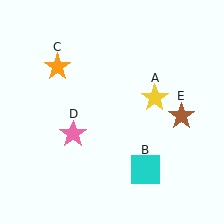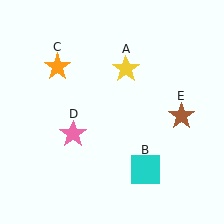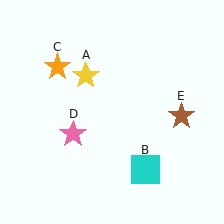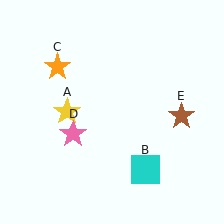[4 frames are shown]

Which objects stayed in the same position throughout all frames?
Cyan square (object B) and orange star (object C) and pink star (object D) and brown star (object E) remained stationary.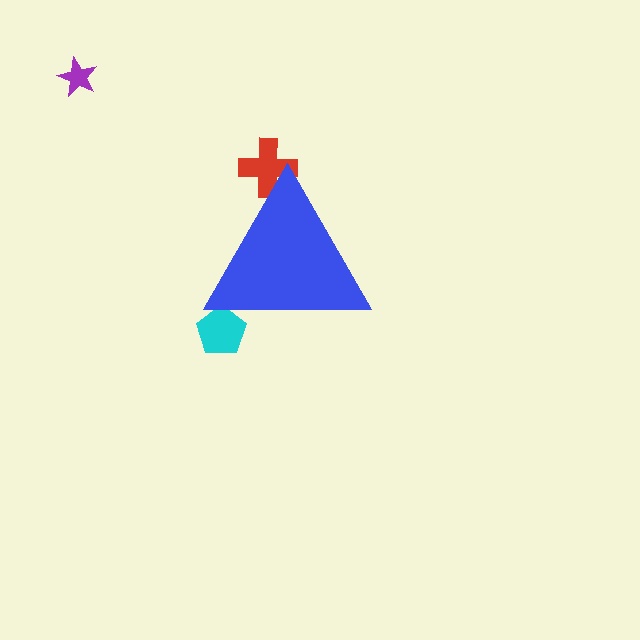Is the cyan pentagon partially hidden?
Yes, the cyan pentagon is partially hidden behind the blue triangle.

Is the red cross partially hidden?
Yes, the red cross is partially hidden behind the blue triangle.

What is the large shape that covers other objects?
A blue triangle.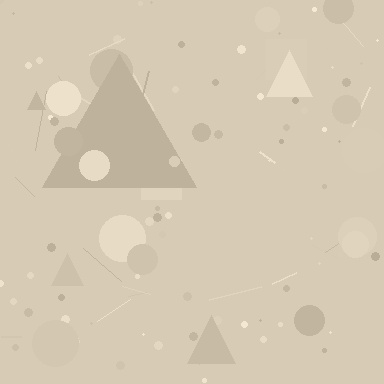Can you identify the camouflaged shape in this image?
The camouflaged shape is a triangle.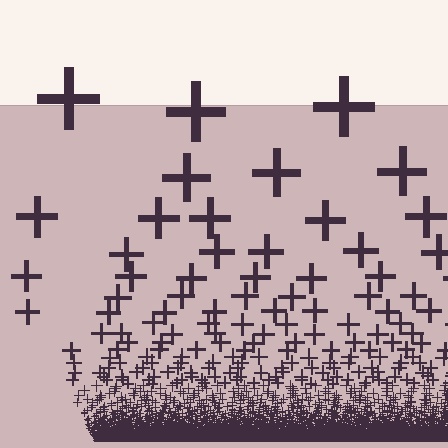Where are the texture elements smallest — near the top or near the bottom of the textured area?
Near the bottom.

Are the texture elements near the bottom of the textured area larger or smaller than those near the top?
Smaller. The gradient is inverted — elements near the bottom are smaller and denser.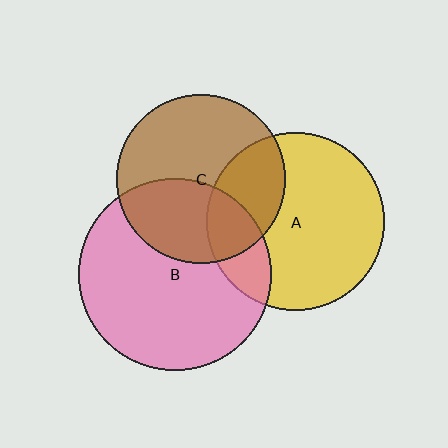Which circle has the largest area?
Circle B (pink).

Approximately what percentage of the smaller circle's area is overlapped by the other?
Approximately 30%.